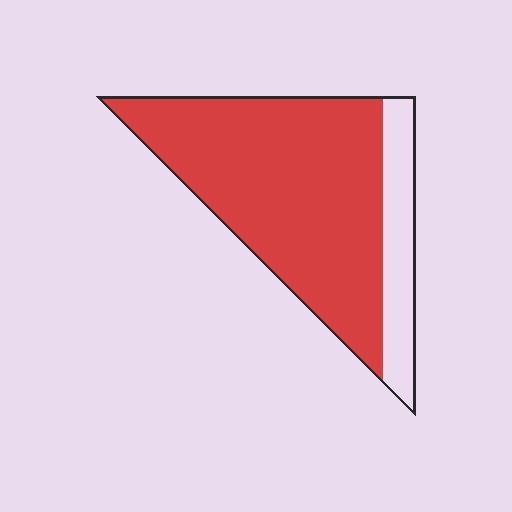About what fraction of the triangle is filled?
About four fifths (4/5).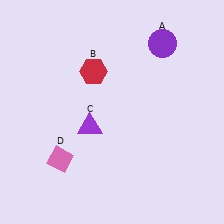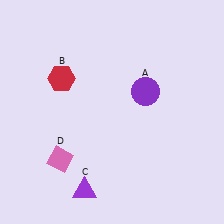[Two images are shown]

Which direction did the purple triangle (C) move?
The purple triangle (C) moved down.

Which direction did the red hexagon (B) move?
The red hexagon (B) moved left.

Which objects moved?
The objects that moved are: the purple circle (A), the red hexagon (B), the purple triangle (C).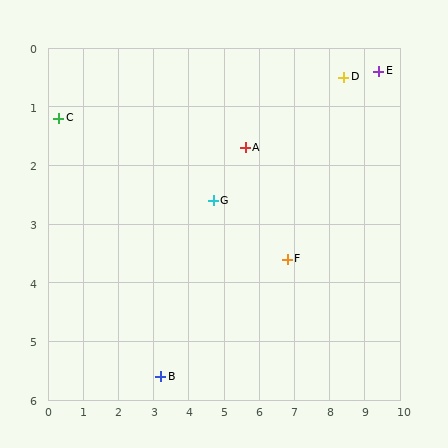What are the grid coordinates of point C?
Point C is at approximately (0.3, 1.2).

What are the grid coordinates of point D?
Point D is at approximately (8.4, 0.5).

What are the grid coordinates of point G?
Point G is at approximately (4.7, 2.6).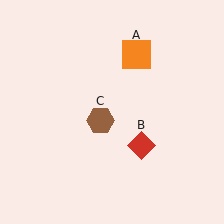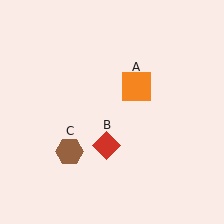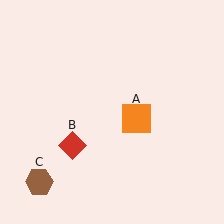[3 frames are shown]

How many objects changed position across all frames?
3 objects changed position: orange square (object A), red diamond (object B), brown hexagon (object C).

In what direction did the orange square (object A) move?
The orange square (object A) moved down.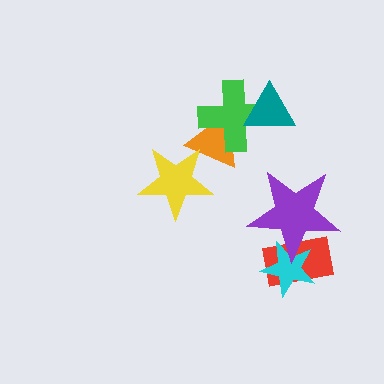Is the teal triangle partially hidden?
No, no other shape covers it.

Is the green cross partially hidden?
Yes, it is partially covered by another shape.